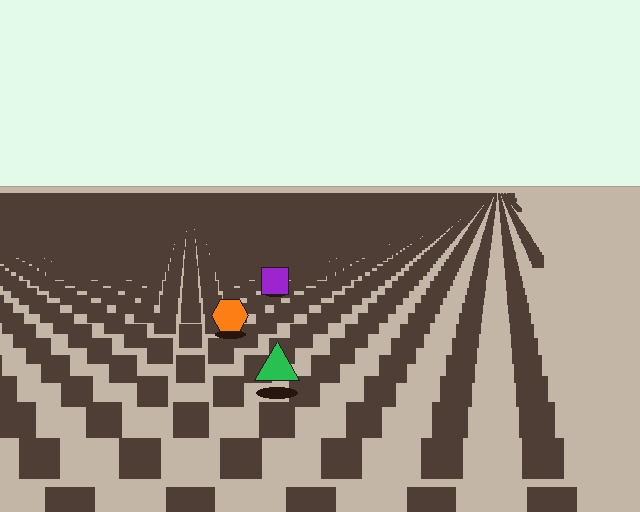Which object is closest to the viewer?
The green triangle is closest. The texture marks near it are larger and more spread out.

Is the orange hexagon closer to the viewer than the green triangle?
No. The green triangle is closer — you can tell from the texture gradient: the ground texture is coarser near it.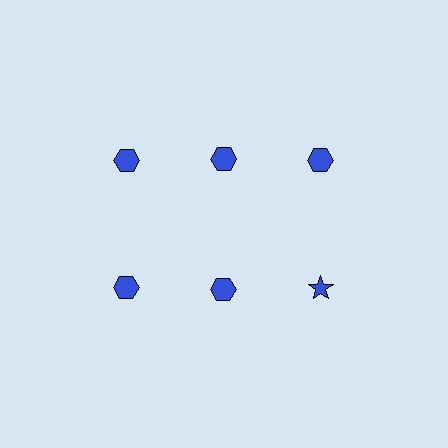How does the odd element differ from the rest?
It has a different shape: star instead of hexagon.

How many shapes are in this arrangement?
There are 6 shapes arranged in a grid pattern.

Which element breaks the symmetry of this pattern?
The blue star in the second row, center column breaks the symmetry. All other shapes are blue hexagons.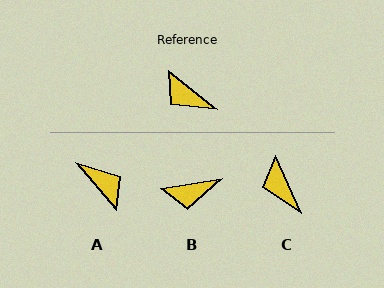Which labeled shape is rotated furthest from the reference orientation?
A, about 169 degrees away.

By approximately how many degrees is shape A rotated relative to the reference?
Approximately 169 degrees counter-clockwise.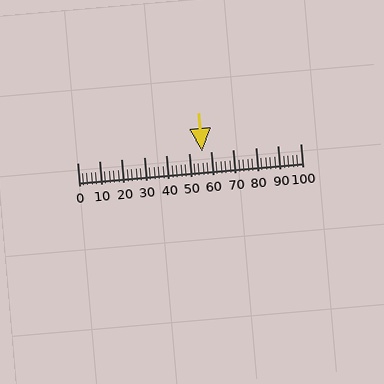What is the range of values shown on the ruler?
The ruler shows values from 0 to 100.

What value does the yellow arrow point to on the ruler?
The yellow arrow points to approximately 56.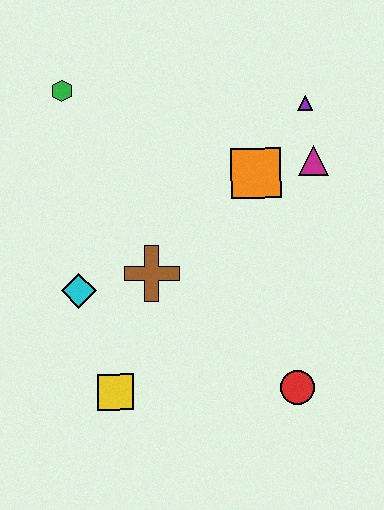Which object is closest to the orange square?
The magenta triangle is closest to the orange square.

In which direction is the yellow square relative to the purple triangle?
The yellow square is below the purple triangle.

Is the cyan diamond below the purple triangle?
Yes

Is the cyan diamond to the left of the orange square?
Yes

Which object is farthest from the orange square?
The yellow square is farthest from the orange square.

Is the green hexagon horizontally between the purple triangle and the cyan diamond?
No